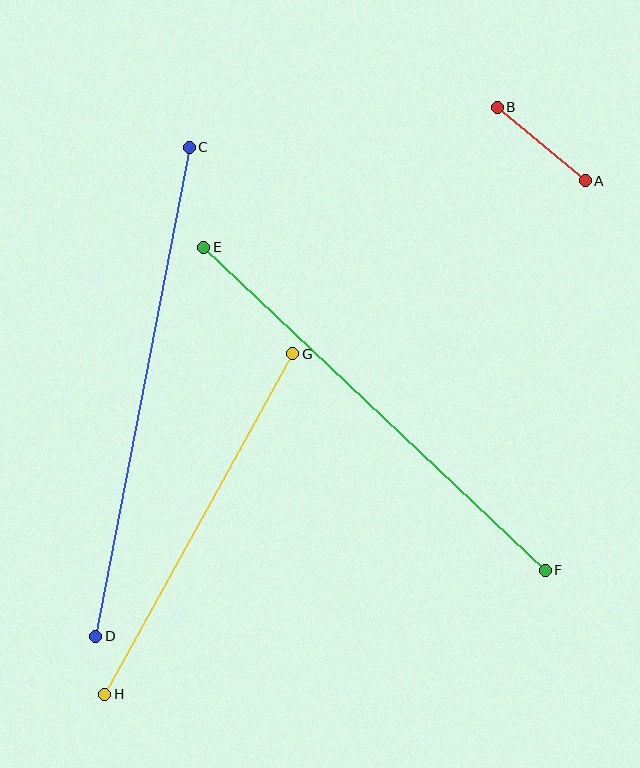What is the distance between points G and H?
The distance is approximately 389 pixels.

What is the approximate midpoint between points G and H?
The midpoint is at approximately (199, 524) pixels.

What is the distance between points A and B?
The distance is approximately 115 pixels.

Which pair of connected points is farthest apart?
Points C and D are farthest apart.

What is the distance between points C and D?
The distance is approximately 498 pixels.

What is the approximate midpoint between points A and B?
The midpoint is at approximately (541, 144) pixels.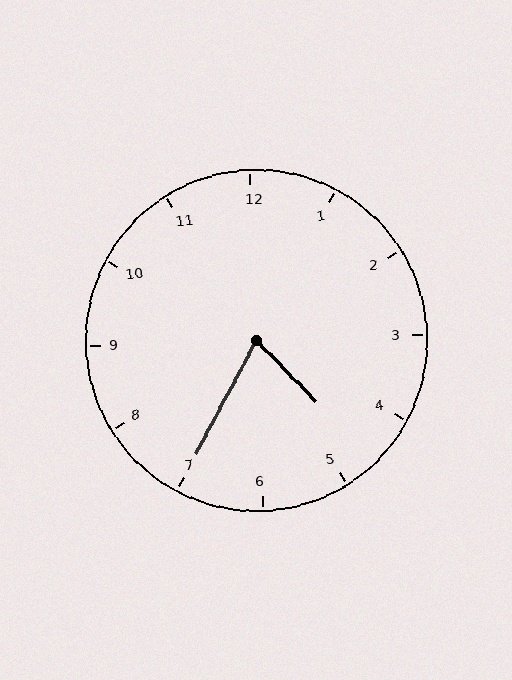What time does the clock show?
4:35.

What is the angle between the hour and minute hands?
Approximately 72 degrees.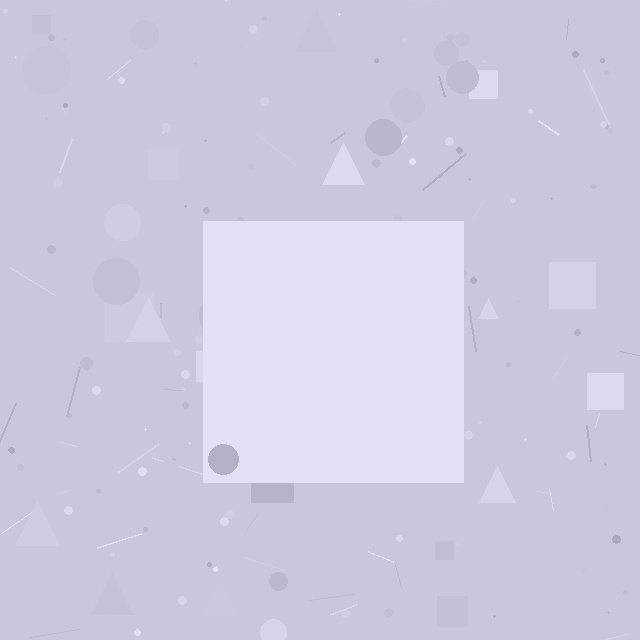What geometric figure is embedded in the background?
A square is embedded in the background.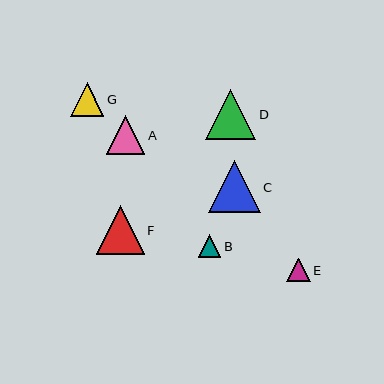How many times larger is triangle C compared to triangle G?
Triangle C is approximately 1.5 times the size of triangle G.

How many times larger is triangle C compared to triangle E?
Triangle C is approximately 2.2 times the size of triangle E.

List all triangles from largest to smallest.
From largest to smallest: C, D, F, A, G, E, B.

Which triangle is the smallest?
Triangle B is the smallest with a size of approximately 22 pixels.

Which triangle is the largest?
Triangle C is the largest with a size of approximately 51 pixels.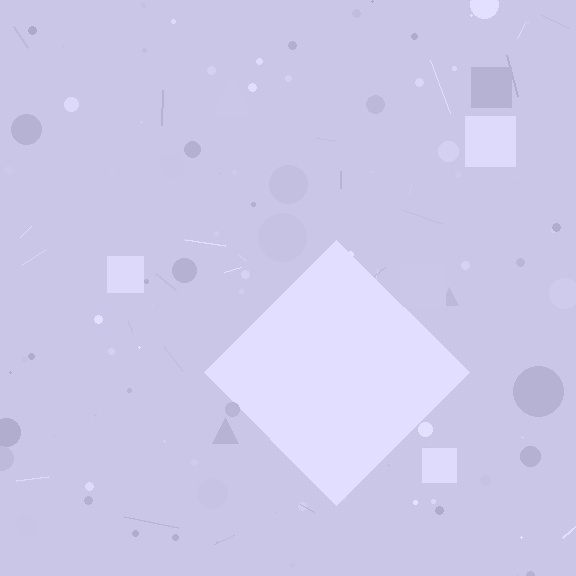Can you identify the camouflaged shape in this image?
The camouflaged shape is a diamond.